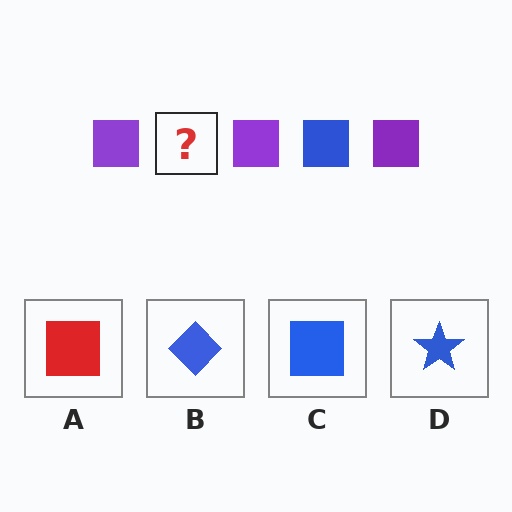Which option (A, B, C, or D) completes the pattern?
C.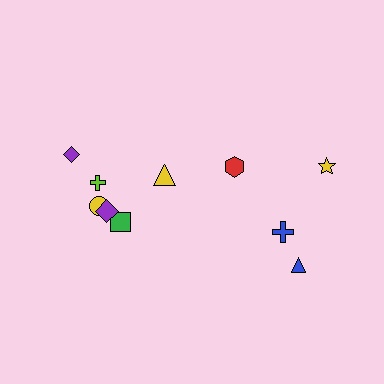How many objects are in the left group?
There are 6 objects.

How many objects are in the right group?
There are 4 objects.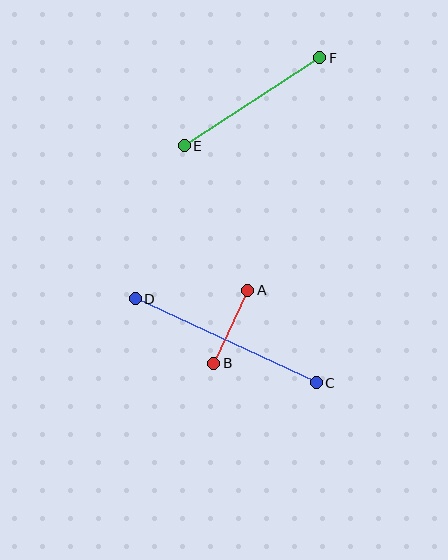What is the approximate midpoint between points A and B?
The midpoint is at approximately (231, 327) pixels.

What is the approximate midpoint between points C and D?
The midpoint is at approximately (226, 341) pixels.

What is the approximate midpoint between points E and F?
The midpoint is at approximately (252, 102) pixels.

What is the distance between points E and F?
The distance is approximately 162 pixels.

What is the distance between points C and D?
The distance is approximately 200 pixels.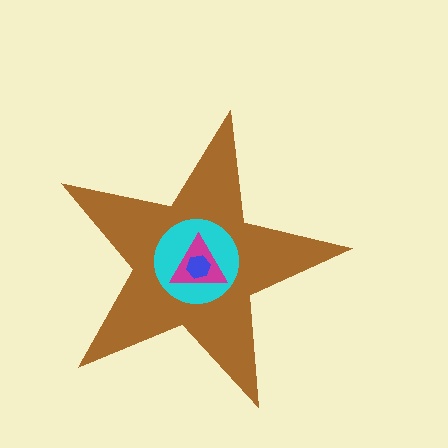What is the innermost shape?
The blue hexagon.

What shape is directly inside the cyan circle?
The magenta triangle.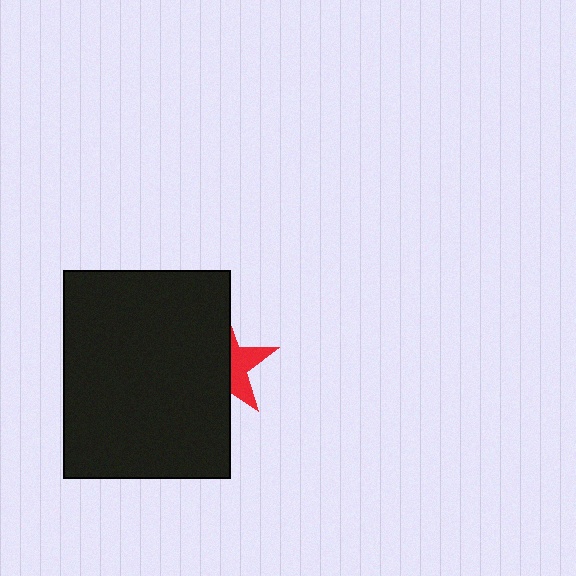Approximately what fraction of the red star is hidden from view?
Roughly 63% of the red star is hidden behind the black rectangle.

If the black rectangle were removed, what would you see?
You would see the complete red star.